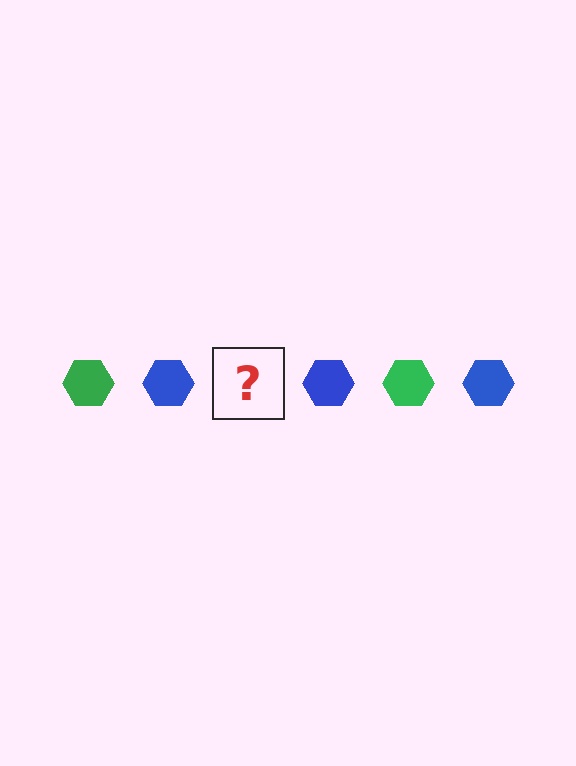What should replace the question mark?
The question mark should be replaced with a green hexagon.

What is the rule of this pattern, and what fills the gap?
The rule is that the pattern cycles through green, blue hexagons. The gap should be filled with a green hexagon.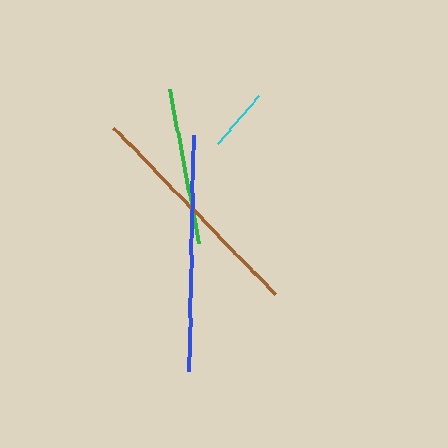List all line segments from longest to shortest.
From longest to shortest: blue, brown, green, cyan.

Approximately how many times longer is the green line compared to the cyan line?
The green line is approximately 2.5 times the length of the cyan line.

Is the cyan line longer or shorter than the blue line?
The blue line is longer than the cyan line.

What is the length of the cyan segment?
The cyan segment is approximately 63 pixels long.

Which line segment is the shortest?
The cyan line is the shortest at approximately 63 pixels.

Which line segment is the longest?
The blue line is the longest at approximately 235 pixels.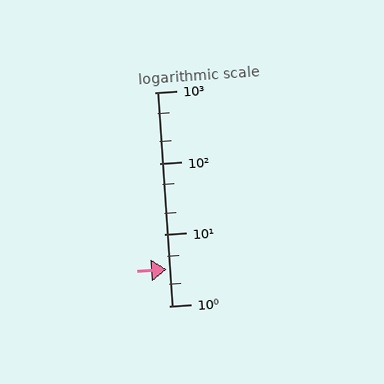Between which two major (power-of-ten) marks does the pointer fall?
The pointer is between 1 and 10.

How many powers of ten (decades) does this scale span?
The scale spans 3 decades, from 1 to 1000.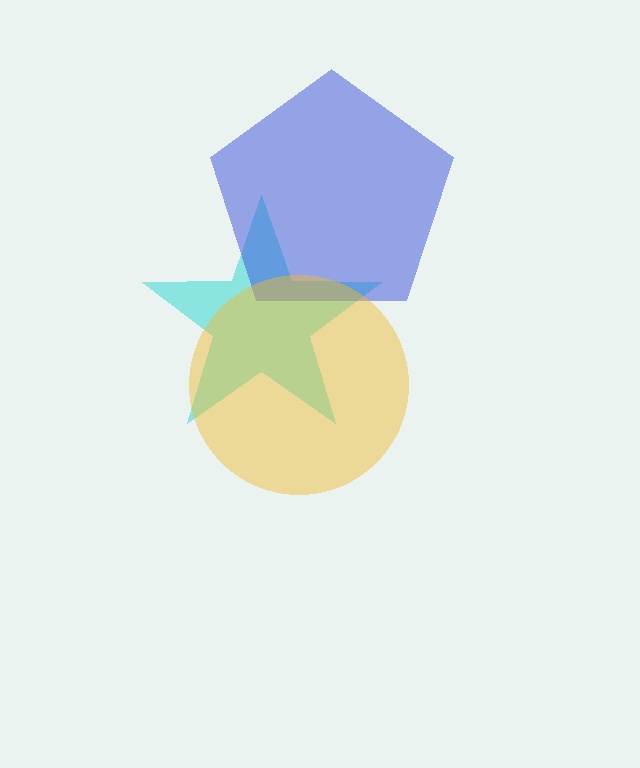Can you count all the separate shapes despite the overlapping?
Yes, there are 3 separate shapes.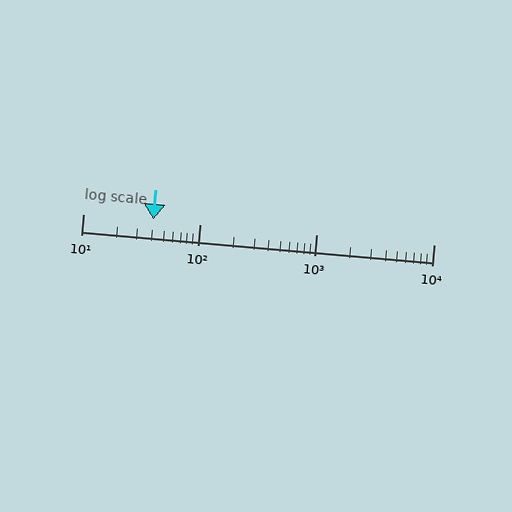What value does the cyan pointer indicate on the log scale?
The pointer indicates approximately 40.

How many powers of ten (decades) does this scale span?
The scale spans 3 decades, from 10 to 10000.